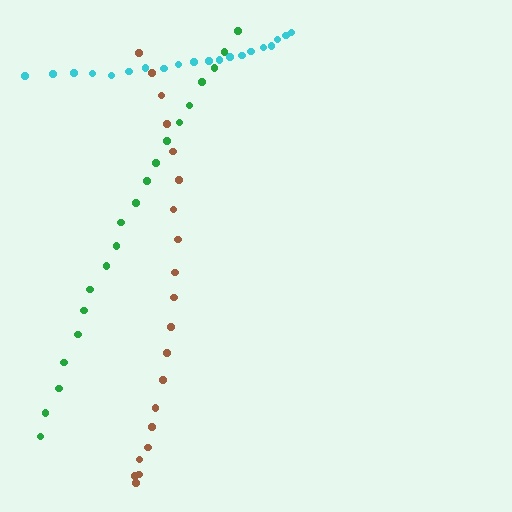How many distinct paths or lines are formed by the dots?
There are 3 distinct paths.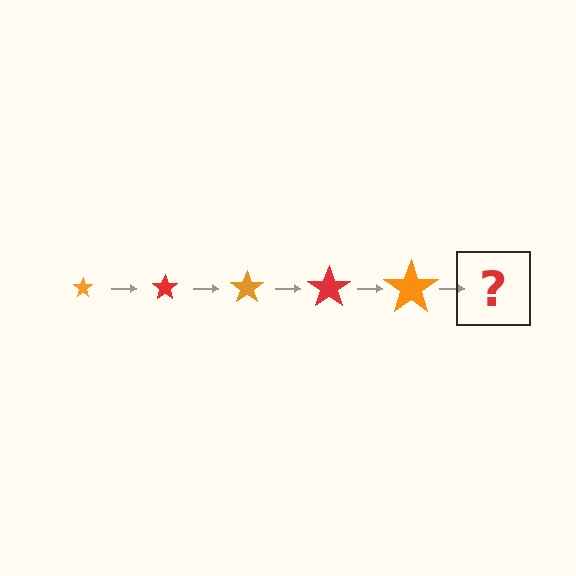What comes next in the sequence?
The next element should be a red star, larger than the previous one.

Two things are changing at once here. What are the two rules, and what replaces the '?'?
The two rules are that the star grows larger each step and the color cycles through orange and red. The '?' should be a red star, larger than the previous one.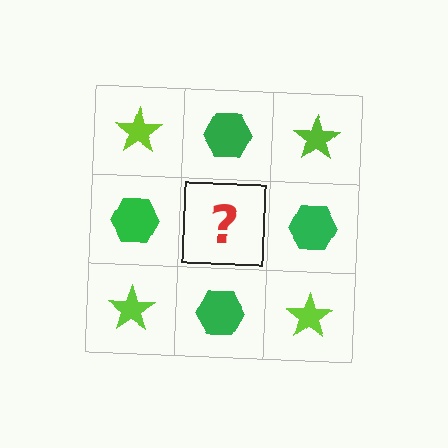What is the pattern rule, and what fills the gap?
The rule is that it alternates lime star and green hexagon in a checkerboard pattern. The gap should be filled with a lime star.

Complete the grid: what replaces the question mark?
The question mark should be replaced with a lime star.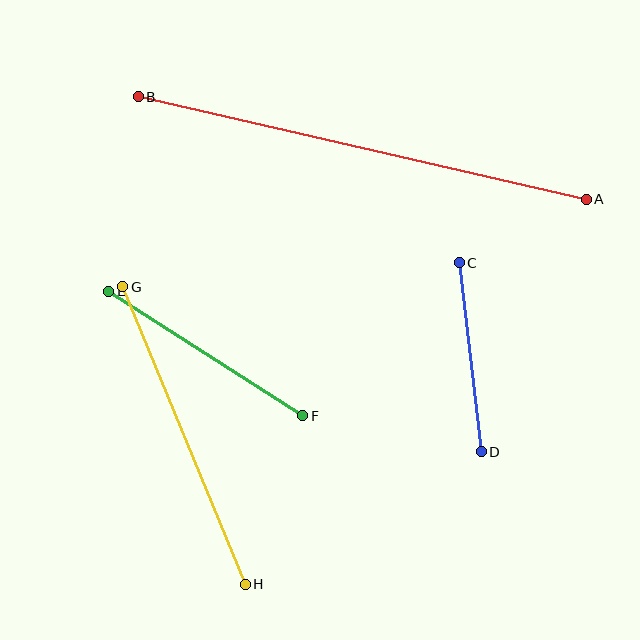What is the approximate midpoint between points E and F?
The midpoint is at approximately (206, 354) pixels.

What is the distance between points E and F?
The distance is approximately 231 pixels.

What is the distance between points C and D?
The distance is approximately 190 pixels.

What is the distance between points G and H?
The distance is approximately 322 pixels.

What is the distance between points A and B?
The distance is approximately 460 pixels.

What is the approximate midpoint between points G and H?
The midpoint is at approximately (184, 436) pixels.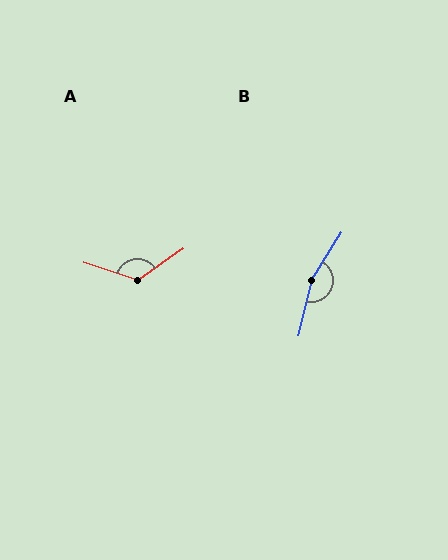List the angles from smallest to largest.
A (127°), B (161°).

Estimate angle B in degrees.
Approximately 161 degrees.